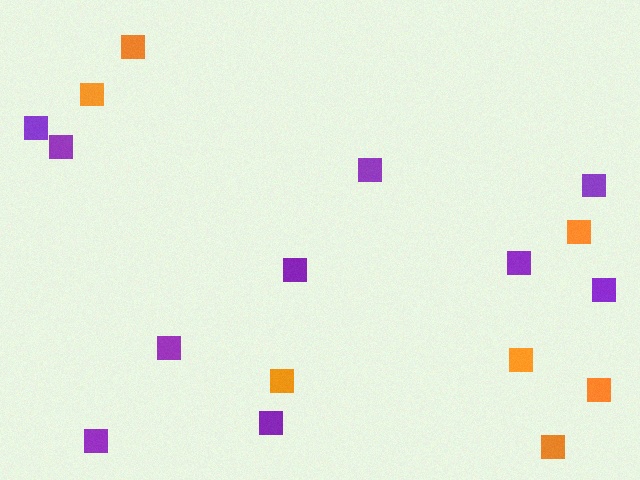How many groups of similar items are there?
There are 2 groups: one group of purple squares (10) and one group of orange squares (7).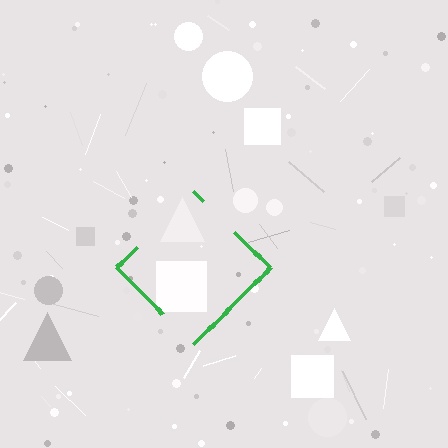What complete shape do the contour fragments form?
The contour fragments form a diamond.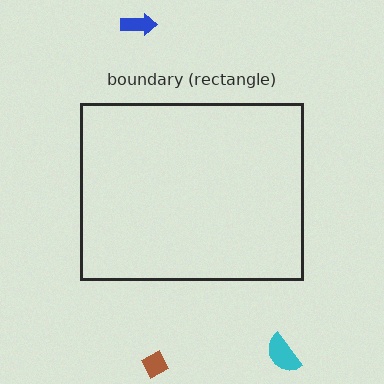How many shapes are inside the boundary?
0 inside, 3 outside.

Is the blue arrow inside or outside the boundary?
Outside.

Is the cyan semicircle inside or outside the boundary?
Outside.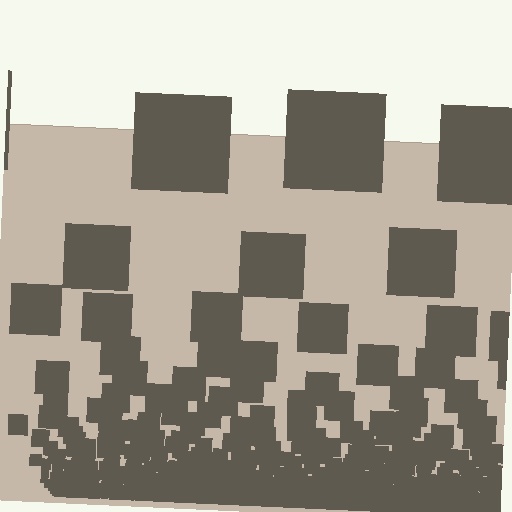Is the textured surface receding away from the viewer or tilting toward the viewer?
The surface appears to tilt toward the viewer. Texture elements get larger and sparser toward the top.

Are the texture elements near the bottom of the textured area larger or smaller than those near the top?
Smaller. The gradient is inverted — elements near the bottom are smaller and denser.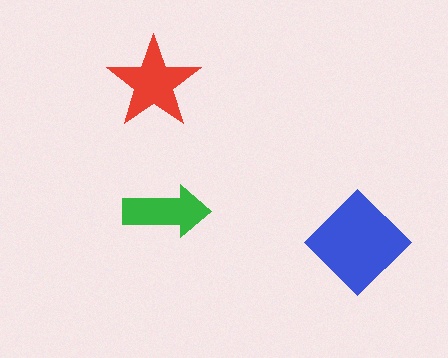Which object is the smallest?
The green arrow.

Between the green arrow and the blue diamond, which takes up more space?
The blue diamond.